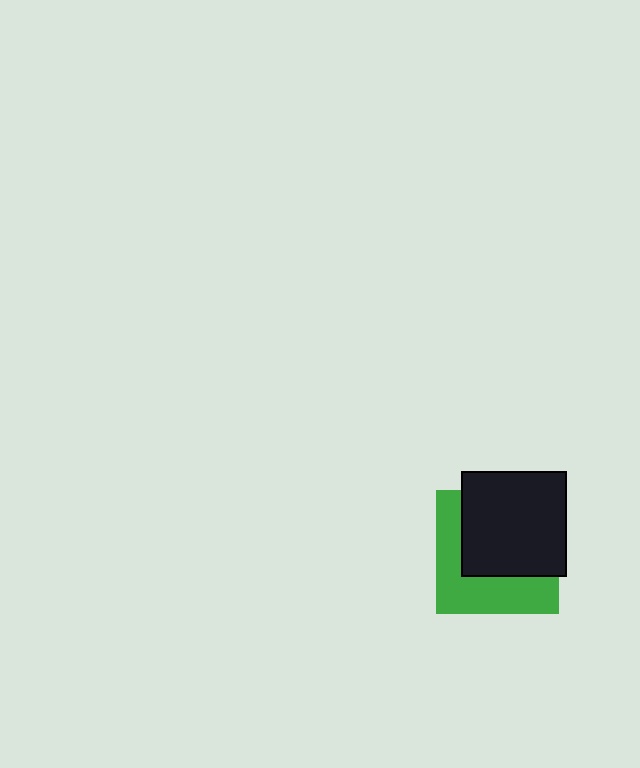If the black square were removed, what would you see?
You would see the complete green square.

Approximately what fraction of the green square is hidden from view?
Roughly 56% of the green square is hidden behind the black square.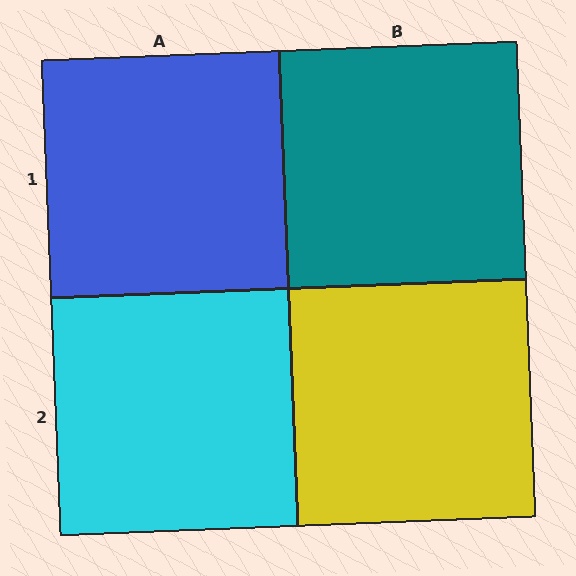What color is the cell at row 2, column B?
Yellow.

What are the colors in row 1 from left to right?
Blue, teal.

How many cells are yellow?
1 cell is yellow.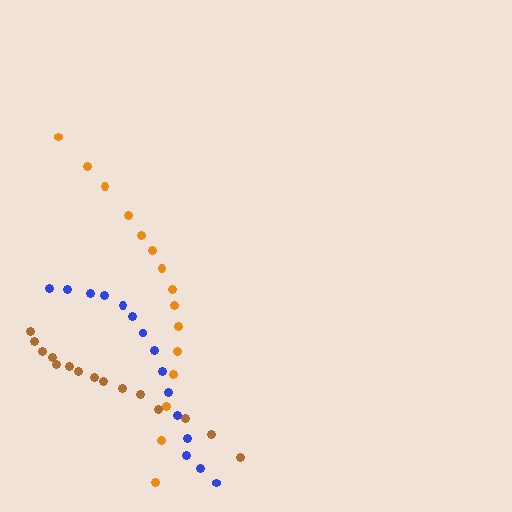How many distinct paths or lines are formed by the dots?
There are 3 distinct paths.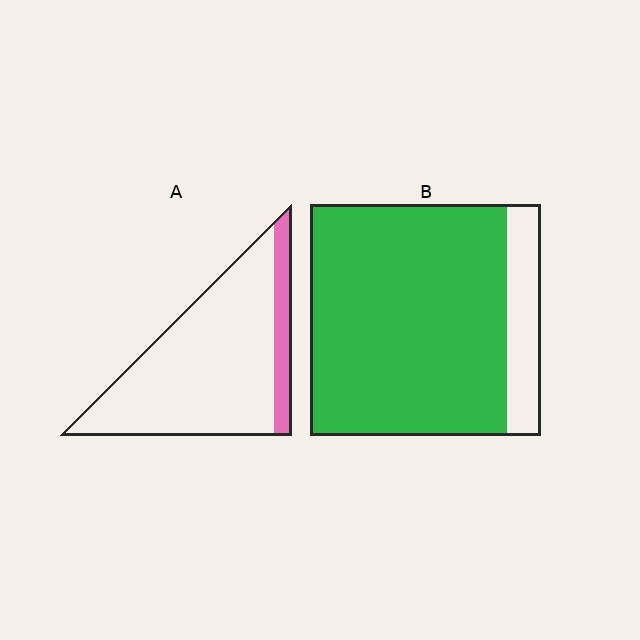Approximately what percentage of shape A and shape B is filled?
A is approximately 15% and B is approximately 85%.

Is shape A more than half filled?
No.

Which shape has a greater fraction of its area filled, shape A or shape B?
Shape B.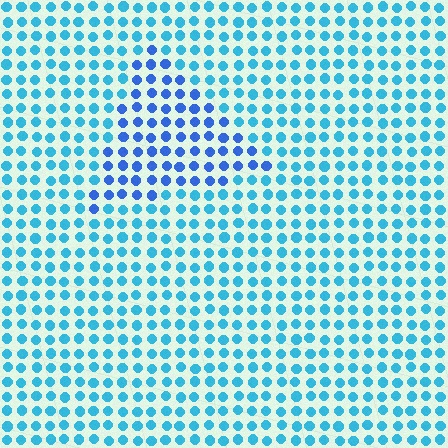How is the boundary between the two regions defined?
The boundary is defined purely by a slight shift in hue (about 29 degrees). Spacing, size, and orientation are identical on both sides.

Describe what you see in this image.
The image is filled with small cyan elements in a uniform arrangement. A triangle-shaped region is visible where the elements are tinted to a slightly different hue, forming a subtle color boundary.